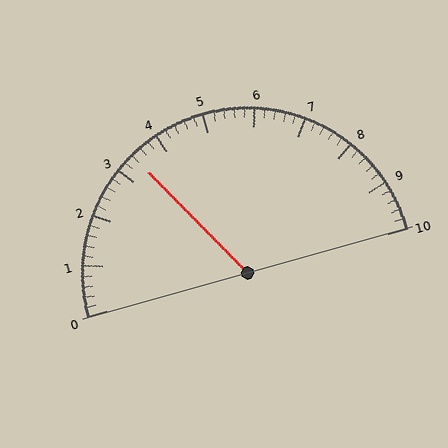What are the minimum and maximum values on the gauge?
The gauge ranges from 0 to 10.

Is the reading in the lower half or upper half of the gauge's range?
The reading is in the lower half of the range (0 to 10).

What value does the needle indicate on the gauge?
The needle indicates approximately 3.4.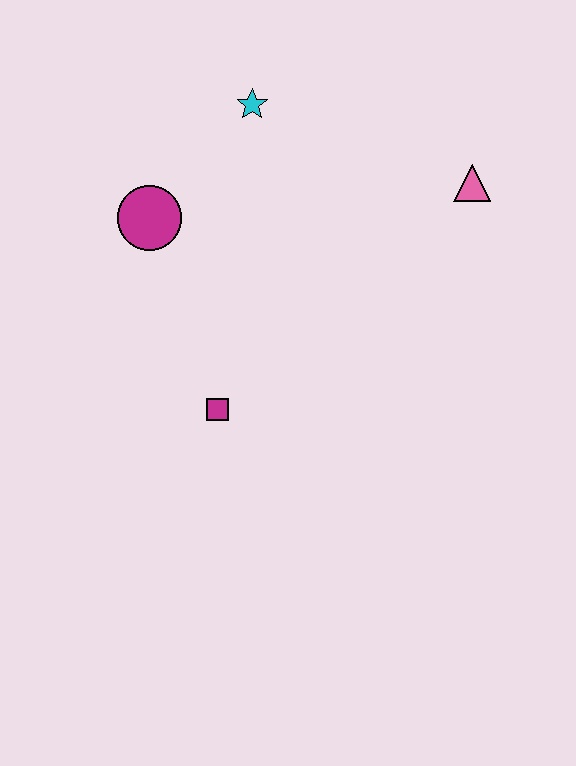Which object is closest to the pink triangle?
The cyan star is closest to the pink triangle.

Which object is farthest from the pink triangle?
The magenta square is farthest from the pink triangle.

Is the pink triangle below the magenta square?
No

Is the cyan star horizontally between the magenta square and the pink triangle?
Yes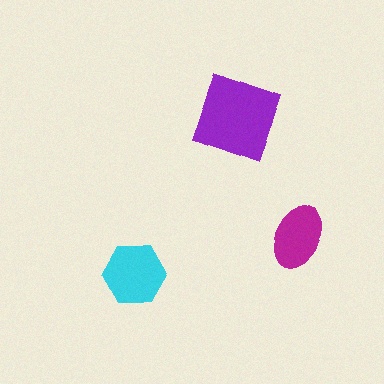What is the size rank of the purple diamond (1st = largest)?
1st.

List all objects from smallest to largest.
The magenta ellipse, the cyan hexagon, the purple diamond.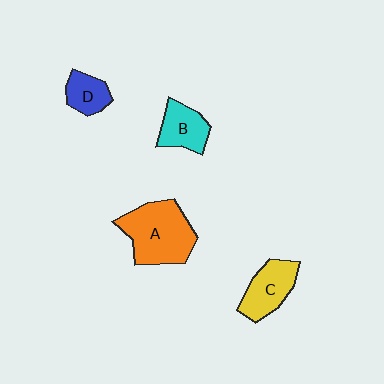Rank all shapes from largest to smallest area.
From largest to smallest: A (orange), C (yellow), B (cyan), D (blue).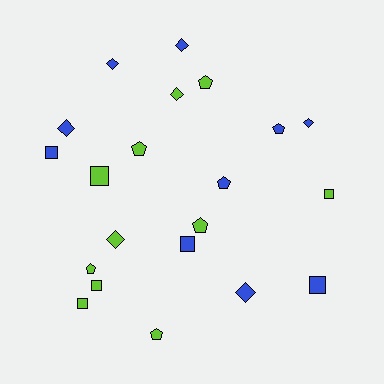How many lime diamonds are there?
There are 2 lime diamonds.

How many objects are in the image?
There are 21 objects.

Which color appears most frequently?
Lime, with 11 objects.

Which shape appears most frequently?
Square, with 7 objects.